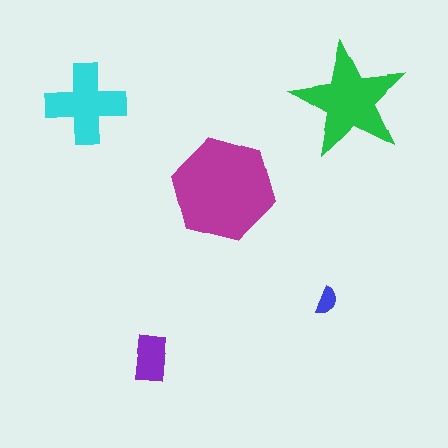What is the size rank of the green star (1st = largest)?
2nd.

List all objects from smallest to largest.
The blue semicircle, the purple rectangle, the cyan cross, the green star, the magenta hexagon.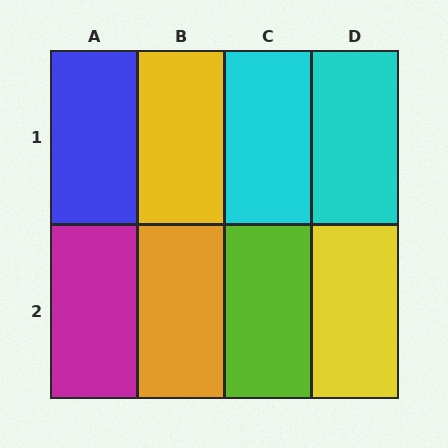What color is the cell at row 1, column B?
Yellow.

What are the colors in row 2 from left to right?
Magenta, orange, lime, yellow.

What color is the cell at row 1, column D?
Cyan.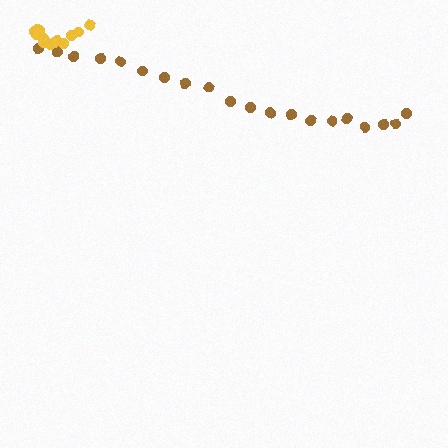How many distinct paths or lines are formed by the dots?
There are 2 distinct paths.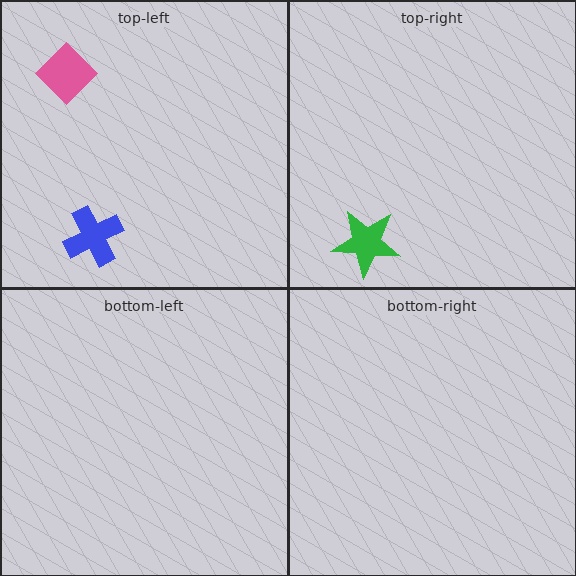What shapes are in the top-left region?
The pink diamond, the blue cross.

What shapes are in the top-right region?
The green star.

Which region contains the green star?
The top-right region.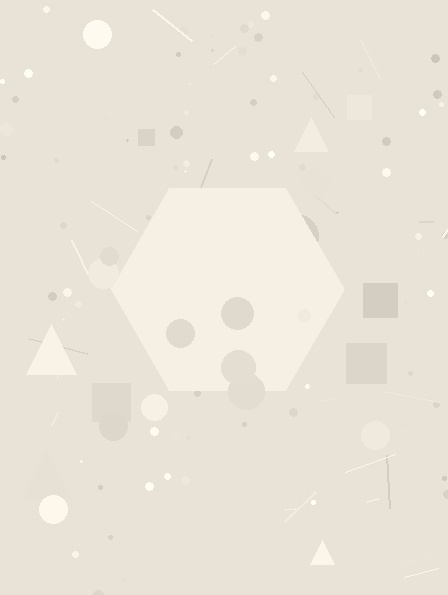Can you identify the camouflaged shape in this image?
The camouflaged shape is a hexagon.